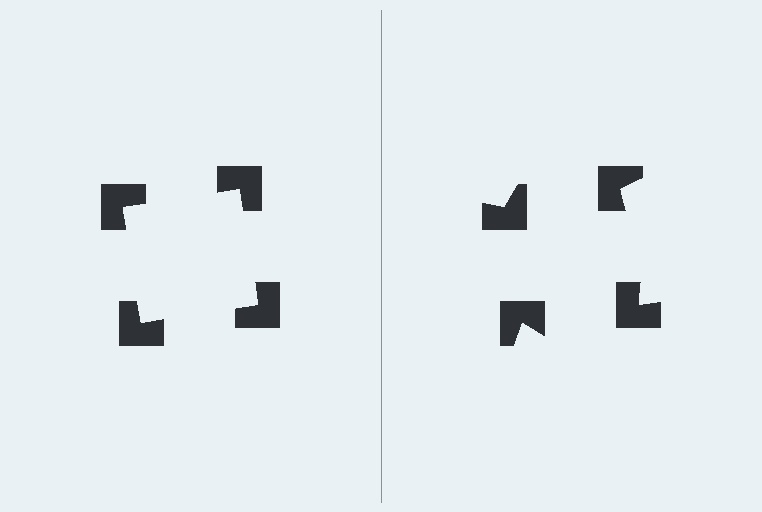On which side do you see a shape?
An illusory square appears on the left side. On the right side the wedge cuts are rotated, so no coherent shape forms.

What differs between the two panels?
The notched squares are positioned identically on both sides; only the wedge orientations differ. On the left they align to a square; on the right they are misaligned.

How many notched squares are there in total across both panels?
8 — 4 on each side.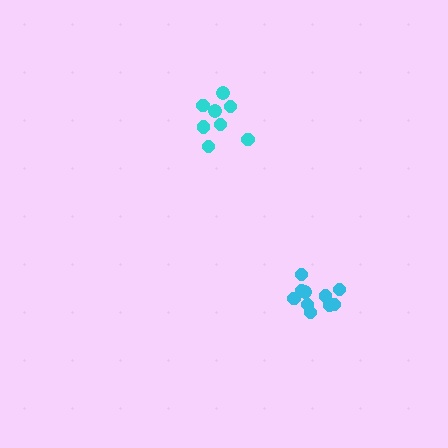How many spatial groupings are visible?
There are 2 spatial groupings.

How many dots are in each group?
Group 1: 10 dots, Group 2: 8 dots (18 total).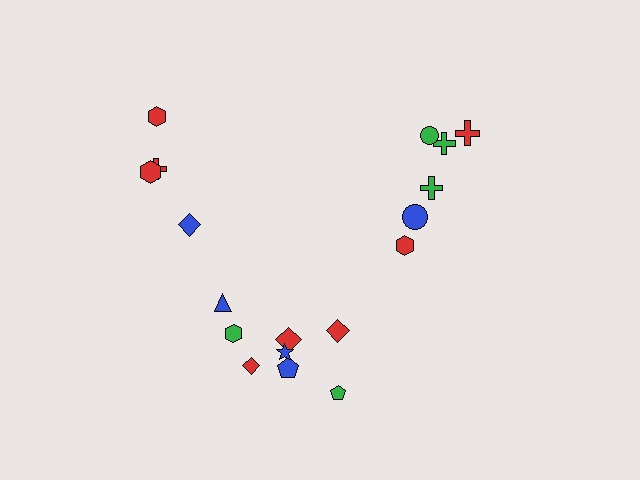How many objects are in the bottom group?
There are 8 objects.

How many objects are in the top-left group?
There are 4 objects.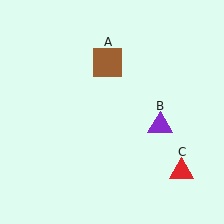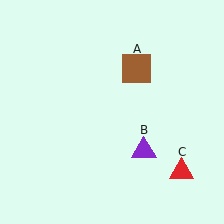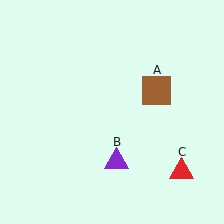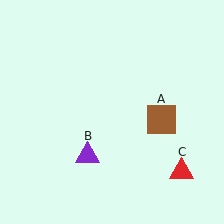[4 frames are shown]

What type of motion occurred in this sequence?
The brown square (object A), purple triangle (object B) rotated clockwise around the center of the scene.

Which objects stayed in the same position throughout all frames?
Red triangle (object C) remained stationary.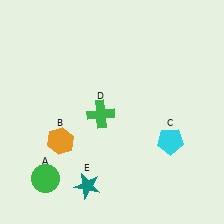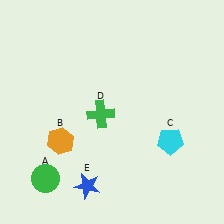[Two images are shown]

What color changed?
The star (E) changed from teal in Image 1 to blue in Image 2.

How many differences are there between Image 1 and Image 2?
There is 1 difference between the two images.